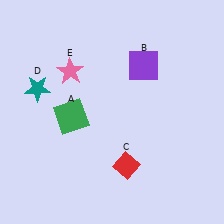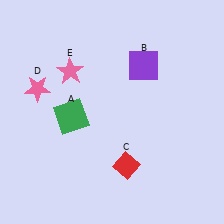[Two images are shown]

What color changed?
The star (D) changed from teal in Image 1 to pink in Image 2.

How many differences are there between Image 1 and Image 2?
There is 1 difference between the two images.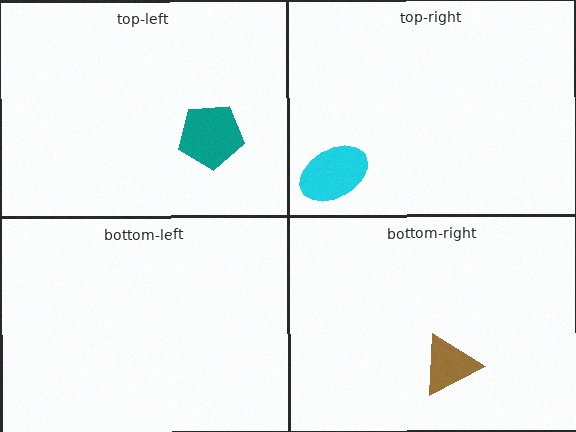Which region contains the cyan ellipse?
The top-right region.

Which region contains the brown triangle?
The bottom-right region.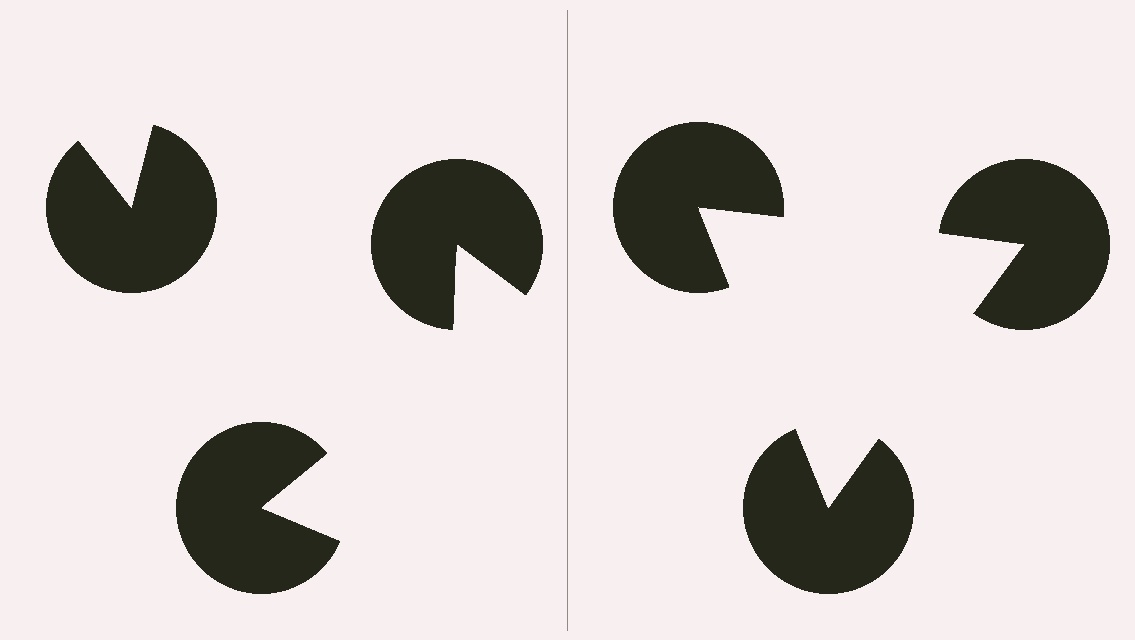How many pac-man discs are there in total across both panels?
6 — 3 on each side.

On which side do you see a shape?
An illusory triangle appears on the right side. On the left side the wedge cuts are rotated, so no coherent shape forms.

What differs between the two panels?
The pac-man discs are positioned identically on both sides; only the wedge orientations differ. On the right they align to a triangle; on the left they are misaligned.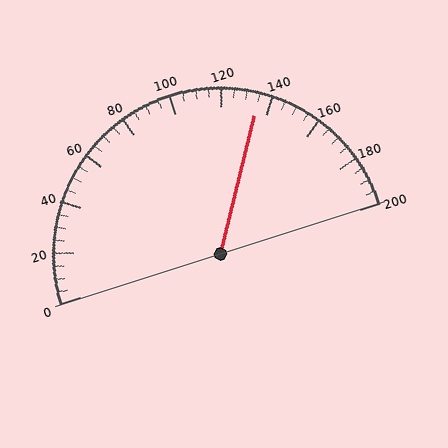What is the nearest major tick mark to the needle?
The nearest major tick mark is 140.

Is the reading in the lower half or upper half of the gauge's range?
The reading is in the upper half of the range (0 to 200).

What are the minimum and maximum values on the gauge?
The gauge ranges from 0 to 200.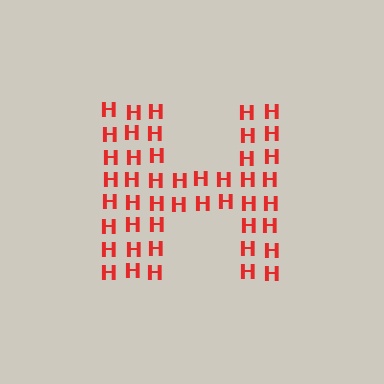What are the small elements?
The small elements are letter H's.